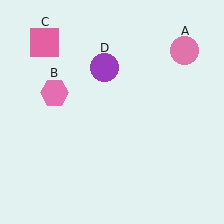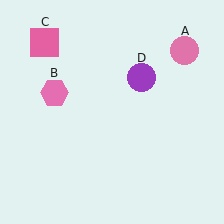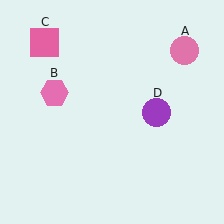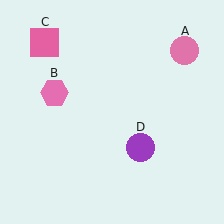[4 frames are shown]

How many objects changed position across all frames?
1 object changed position: purple circle (object D).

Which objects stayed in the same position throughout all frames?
Pink circle (object A) and pink hexagon (object B) and pink square (object C) remained stationary.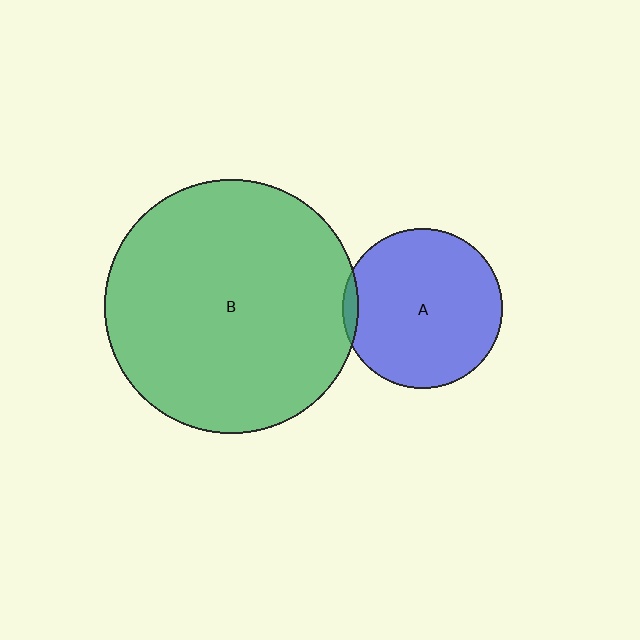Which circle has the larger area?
Circle B (green).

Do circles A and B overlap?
Yes.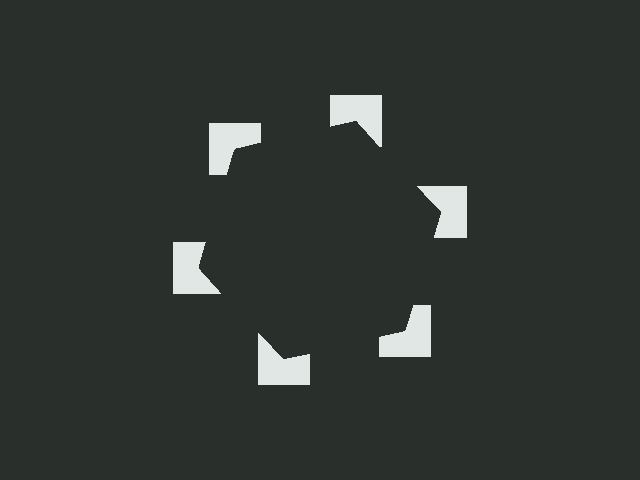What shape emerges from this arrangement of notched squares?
An illusory hexagon — its edges are inferred from the aligned wedge cuts in the notched squares, not physically drawn.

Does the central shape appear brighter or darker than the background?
It typically appears slightly darker than the background, even though no actual brightness change is drawn.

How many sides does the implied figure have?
6 sides.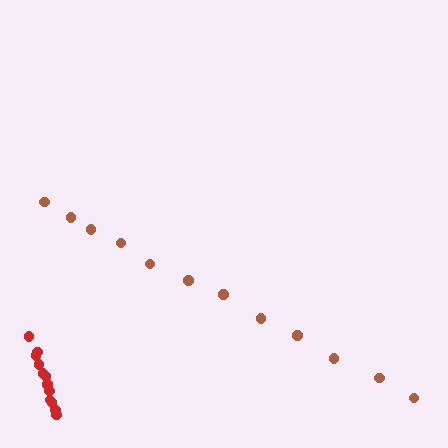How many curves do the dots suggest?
There are 2 distinct paths.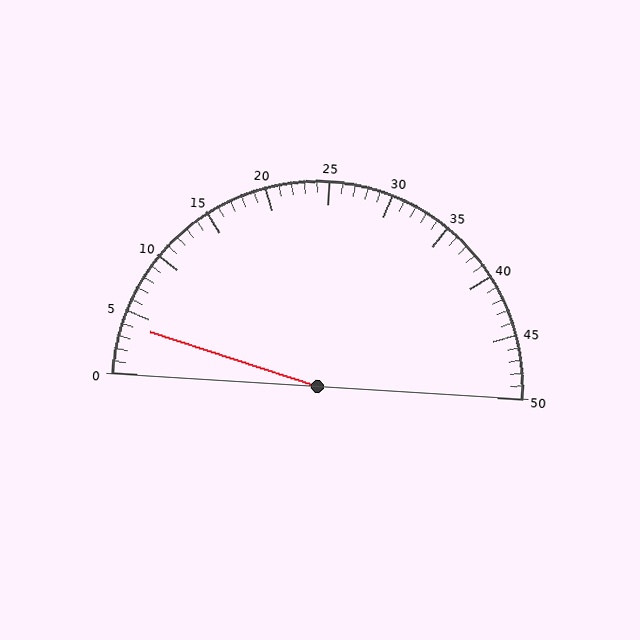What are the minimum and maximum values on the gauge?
The gauge ranges from 0 to 50.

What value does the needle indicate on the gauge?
The needle indicates approximately 4.